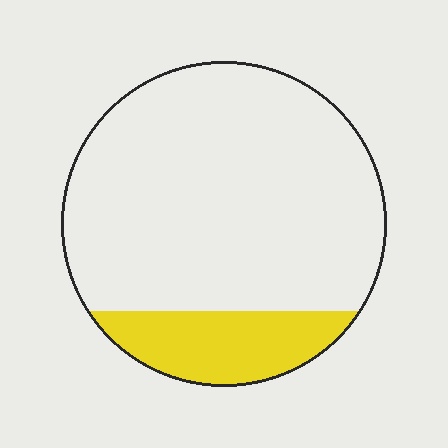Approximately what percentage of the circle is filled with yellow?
Approximately 20%.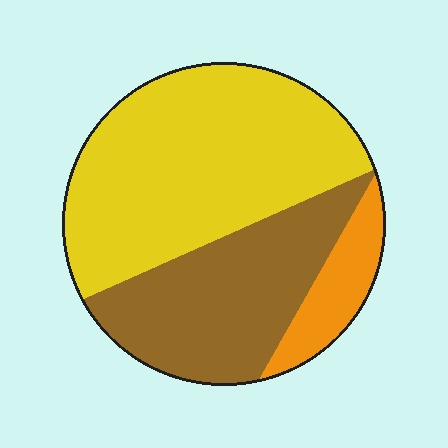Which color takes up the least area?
Orange, at roughly 10%.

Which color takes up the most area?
Yellow, at roughly 55%.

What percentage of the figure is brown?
Brown covers around 35% of the figure.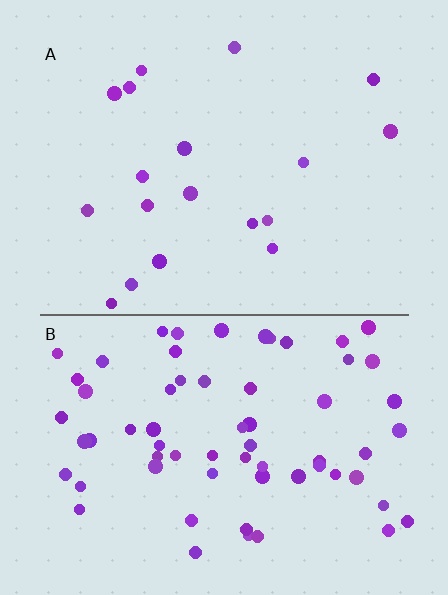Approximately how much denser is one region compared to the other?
Approximately 3.6× — region B over region A.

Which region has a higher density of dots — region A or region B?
B (the bottom).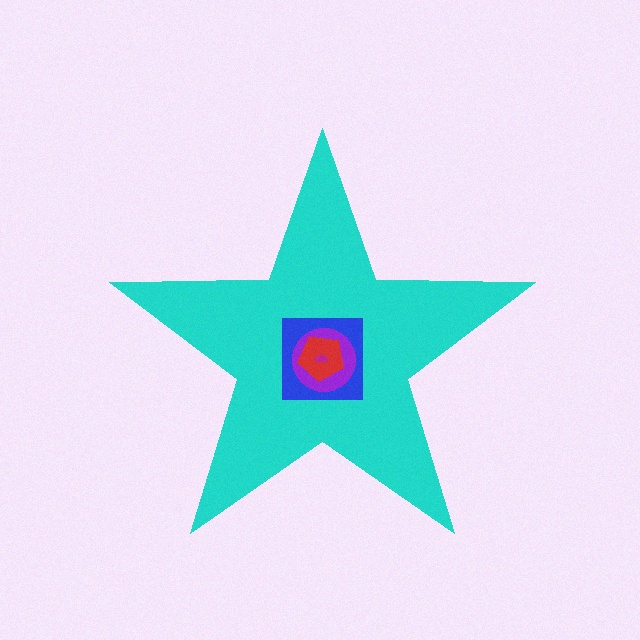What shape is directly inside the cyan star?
The blue square.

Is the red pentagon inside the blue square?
Yes.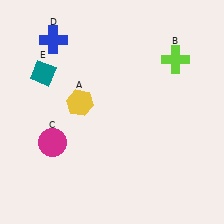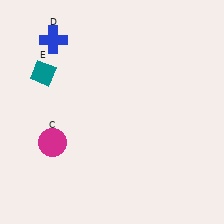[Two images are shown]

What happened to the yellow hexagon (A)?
The yellow hexagon (A) was removed in Image 2. It was in the top-left area of Image 1.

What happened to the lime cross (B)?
The lime cross (B) was removed in Image 2. It was in the top-right area of Image 1.